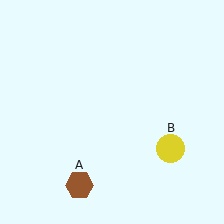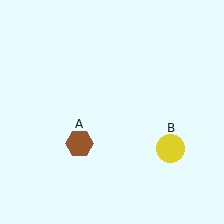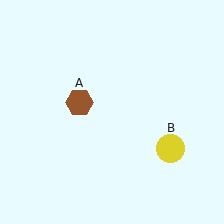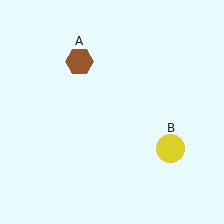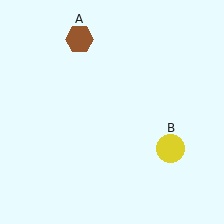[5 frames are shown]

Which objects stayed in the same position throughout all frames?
Yellow circle (object B) remained stationary.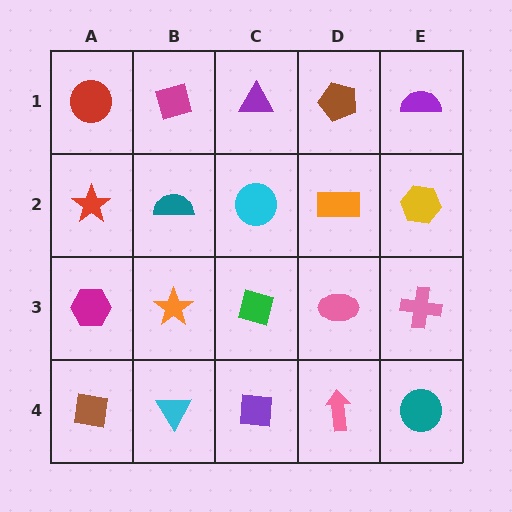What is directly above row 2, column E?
A purple semicircle.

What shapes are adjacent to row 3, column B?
A teal semicircle (row 2, column B), a cyan triangle (row 4, column B), a magenta hexagon (row 3, column A), a green diamond (row 3, column C).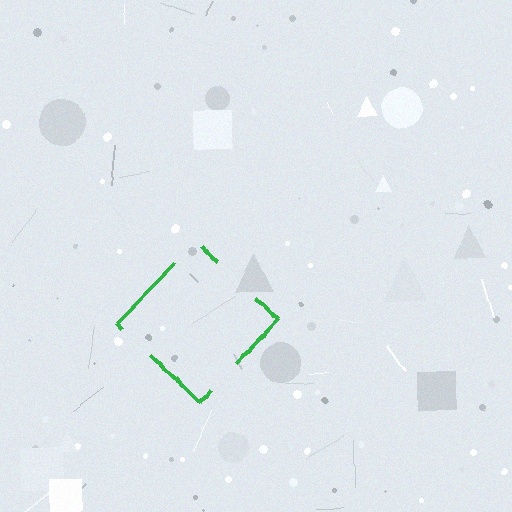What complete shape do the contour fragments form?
The contour fragments form a diamond.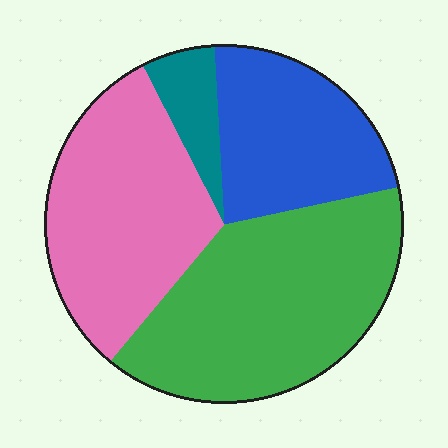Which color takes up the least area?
Teal, at roughly 5%.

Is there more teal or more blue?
Blue.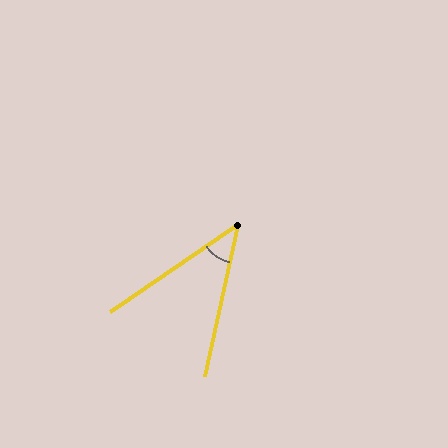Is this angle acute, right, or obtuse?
It is acute.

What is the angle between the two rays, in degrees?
Approximately 43 degrees.